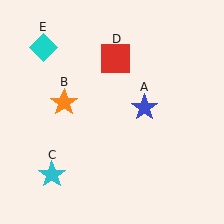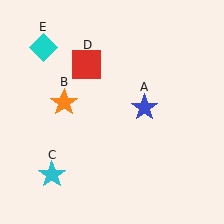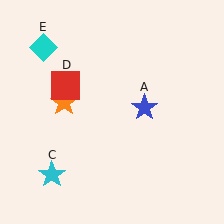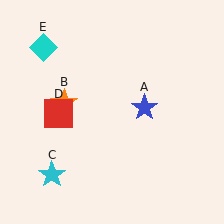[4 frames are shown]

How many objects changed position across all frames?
1 object changed position: red square (object D).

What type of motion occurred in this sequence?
The red square (object D) rotated counterclockwise around the center of the scene.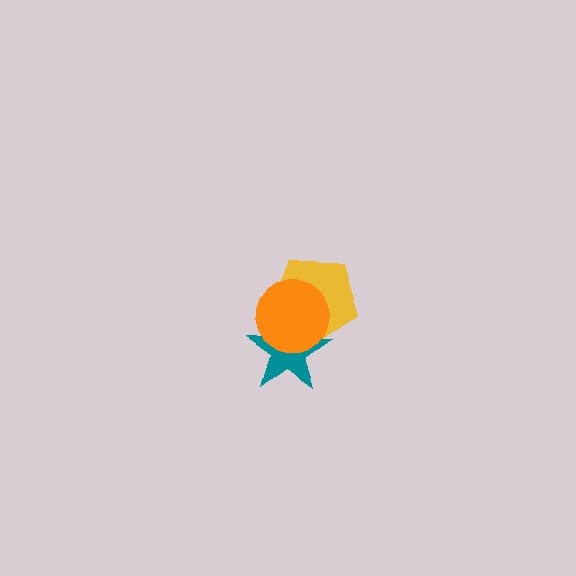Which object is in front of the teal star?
The orange circle is in front of the teal star.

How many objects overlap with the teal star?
2 objects overlap with the teal star.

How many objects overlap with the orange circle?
2 objects overlap with the orange circle.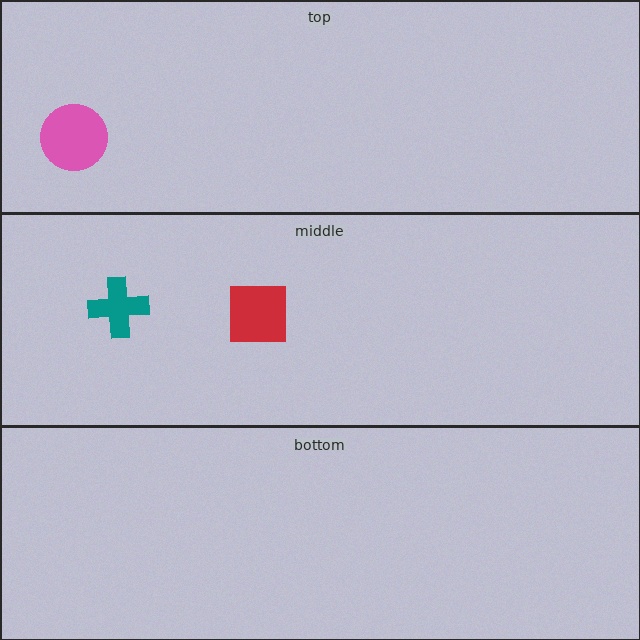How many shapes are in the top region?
1.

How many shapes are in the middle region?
2.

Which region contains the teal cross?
The middle region.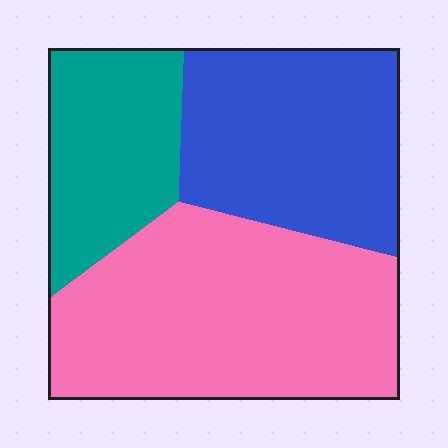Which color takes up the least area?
Teal, at roughly 20%.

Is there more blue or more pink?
Pink.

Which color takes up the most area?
Pink, at roughly 45%.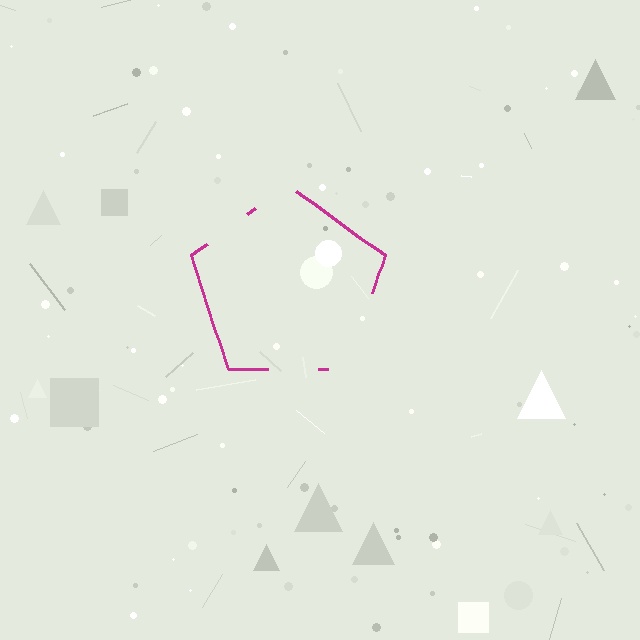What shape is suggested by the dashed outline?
The dashed outline suggests a pentagon.